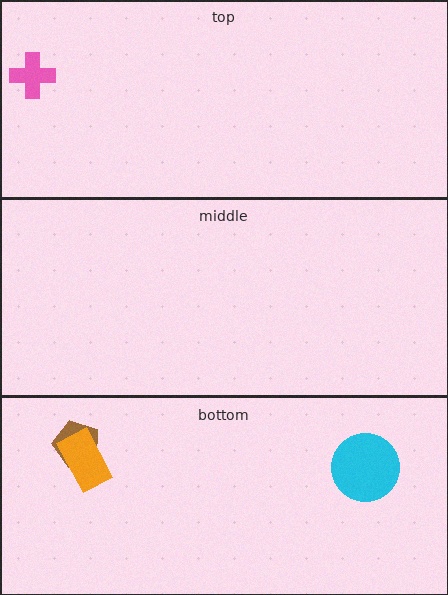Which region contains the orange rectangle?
The bottom region.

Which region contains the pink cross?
The top region.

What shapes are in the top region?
The pink cross.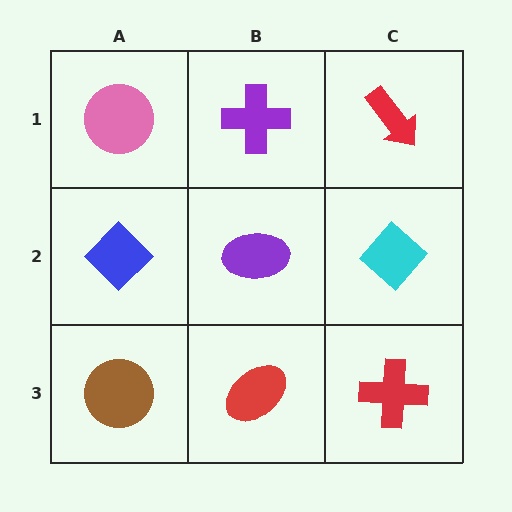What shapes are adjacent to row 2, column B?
A purple cross (row 1, column B), a red ellipse (row 3, column B), a blue diamond (row 2, column A), a cyan diamond (row 2, column C).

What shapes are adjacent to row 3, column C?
A cyan diamond (row 2, column C), a red ellipse (row 3, column B).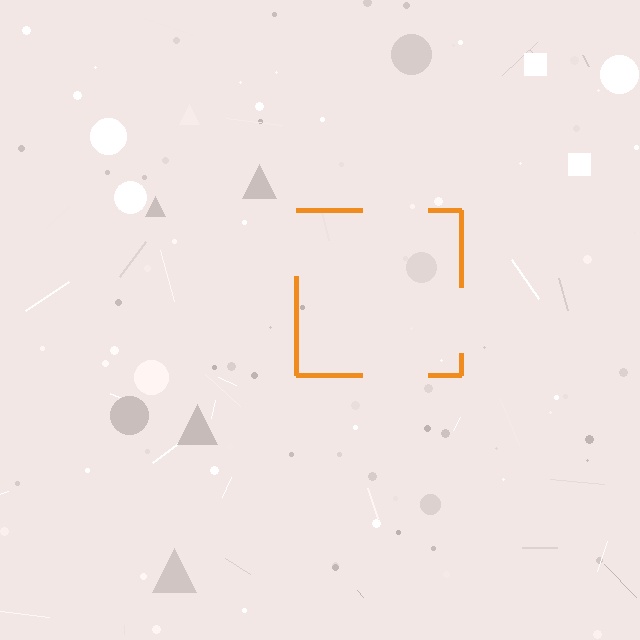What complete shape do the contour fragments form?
The contour fragments form a square.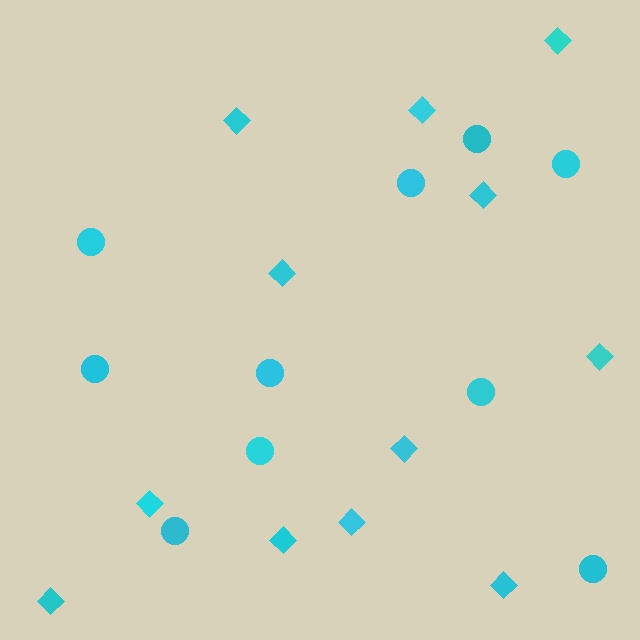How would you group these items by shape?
There are 2 groups: one group of diamonds (12) and one group of circles (10).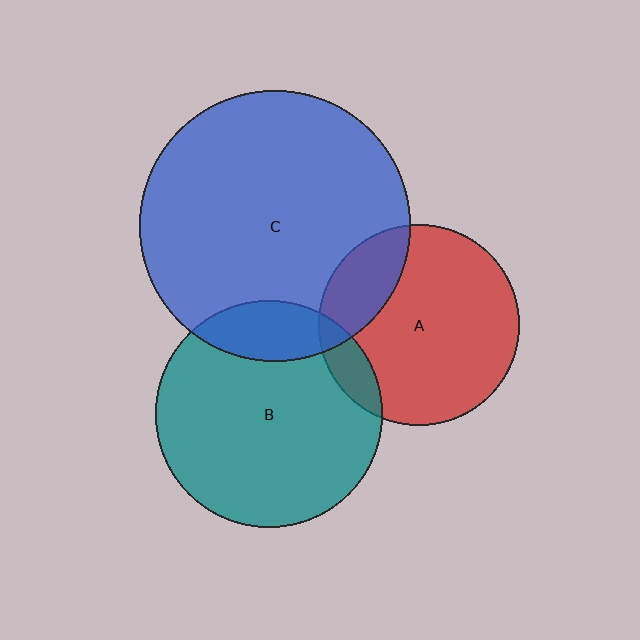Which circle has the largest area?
Circle C (blue).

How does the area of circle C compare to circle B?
Approximately 1.4 times.